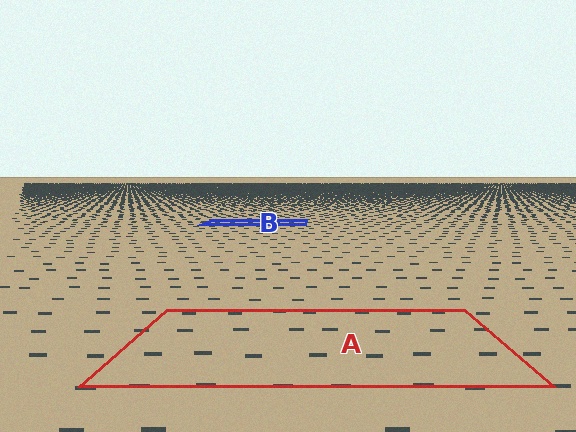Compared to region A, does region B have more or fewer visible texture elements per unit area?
Region B has more texture elements per unit area — they are packed more densely because it is farther away.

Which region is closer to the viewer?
Region A is closer. The texture elements there are larger and more spread out.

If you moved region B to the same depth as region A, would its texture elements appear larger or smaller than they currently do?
They would appear larger. At a closer depth, the same texture elements are projected at a bigger on-screen size.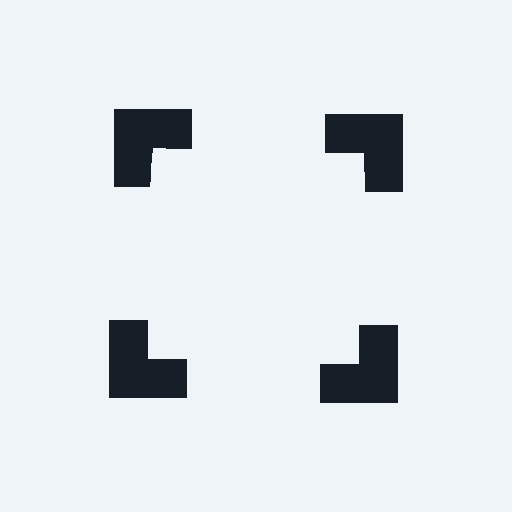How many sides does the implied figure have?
4 sides.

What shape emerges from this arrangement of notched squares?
An illusory square — its edges are inferred from the aligned wedge cuts in the notched squares, not physically drawn.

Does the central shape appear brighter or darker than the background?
It typically appears slightly brighter than the background, even though no actual brightness change is drawn.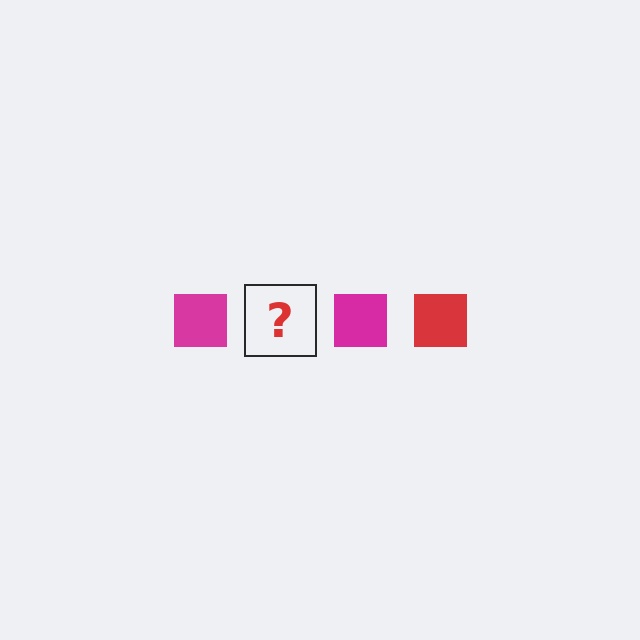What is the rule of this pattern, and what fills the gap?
The rule is that the pattern cycles through magenta, red squares. The gap should be filled with a red square.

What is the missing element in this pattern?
The missing element is a red square.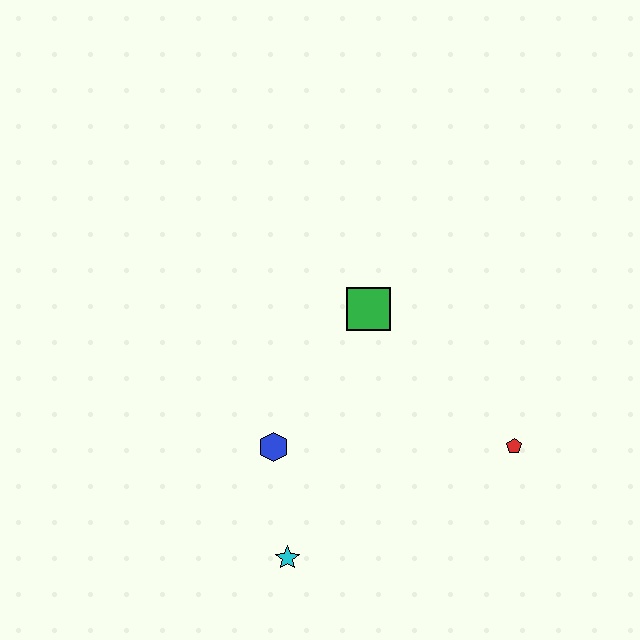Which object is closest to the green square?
The blue hexagon is closest to the green square.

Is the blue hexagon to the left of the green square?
Yes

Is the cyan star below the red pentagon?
Yes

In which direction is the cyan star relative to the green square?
The cyan star is below the green square.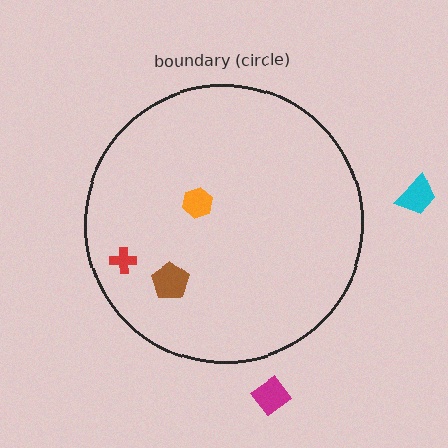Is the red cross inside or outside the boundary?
Inside.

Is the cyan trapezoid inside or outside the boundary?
Outside.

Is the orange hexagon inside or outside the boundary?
Inside.